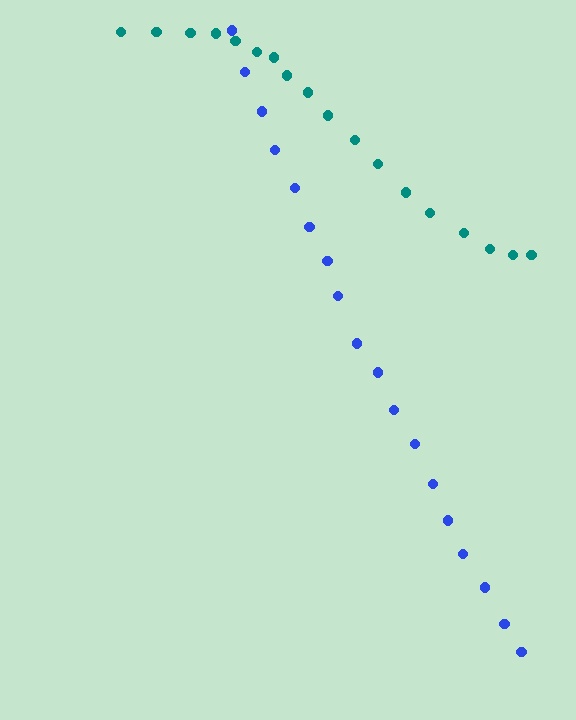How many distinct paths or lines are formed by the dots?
There are 2 distinct paths.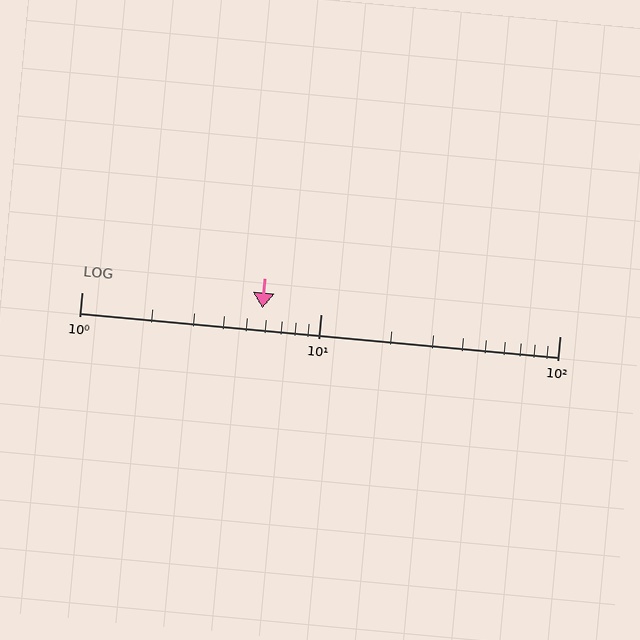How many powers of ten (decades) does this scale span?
The scale spans 2 decades, from 1 to 100.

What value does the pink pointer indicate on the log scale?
The pointer indicates approximately 5.7.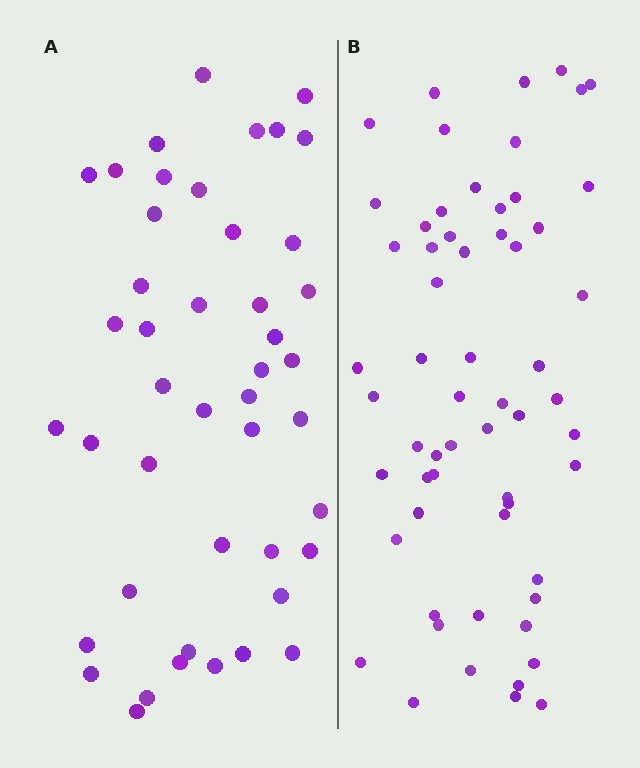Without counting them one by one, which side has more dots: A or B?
Region B (the right region) has more dots.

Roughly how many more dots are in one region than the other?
Region B has approximately 15 more dots than region A.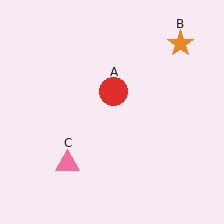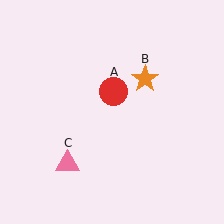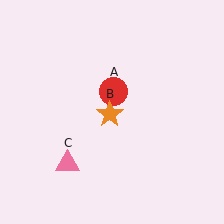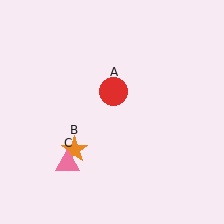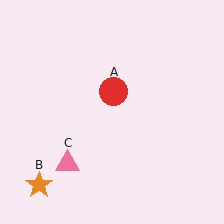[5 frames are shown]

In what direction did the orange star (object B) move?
The orange star (object B) moved down and to the left.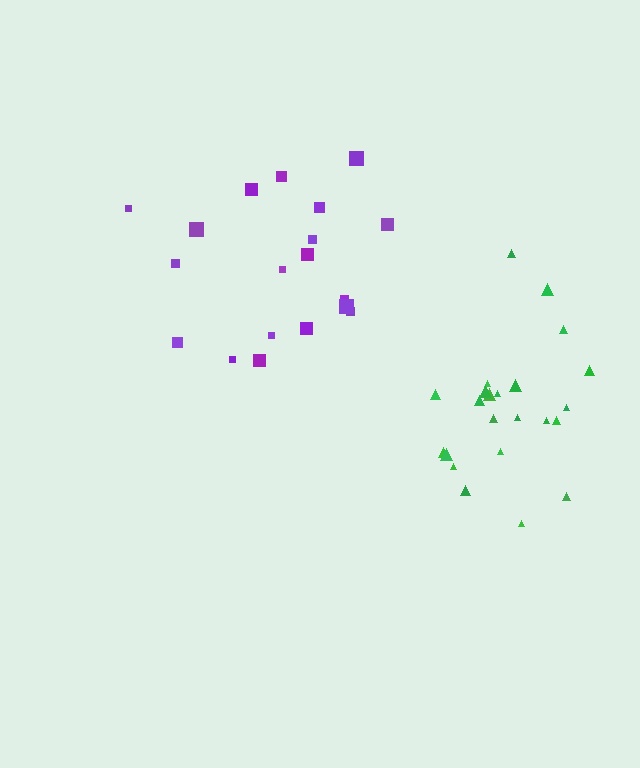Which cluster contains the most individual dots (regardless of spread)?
Green (23).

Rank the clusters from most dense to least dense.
green, purple.